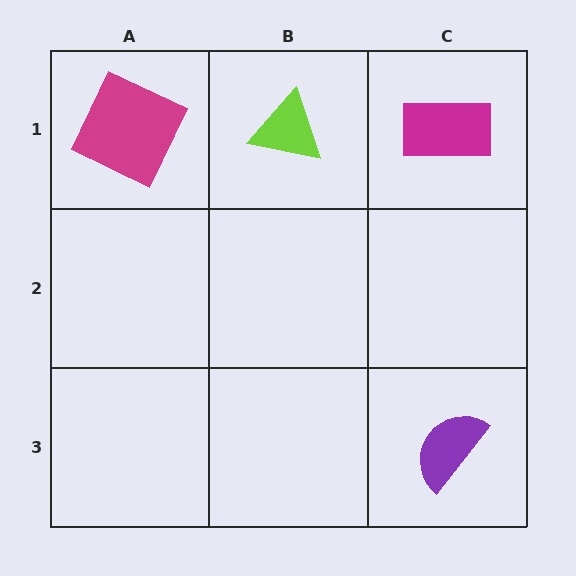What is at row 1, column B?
A lime triangle.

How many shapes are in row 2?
0 shapes.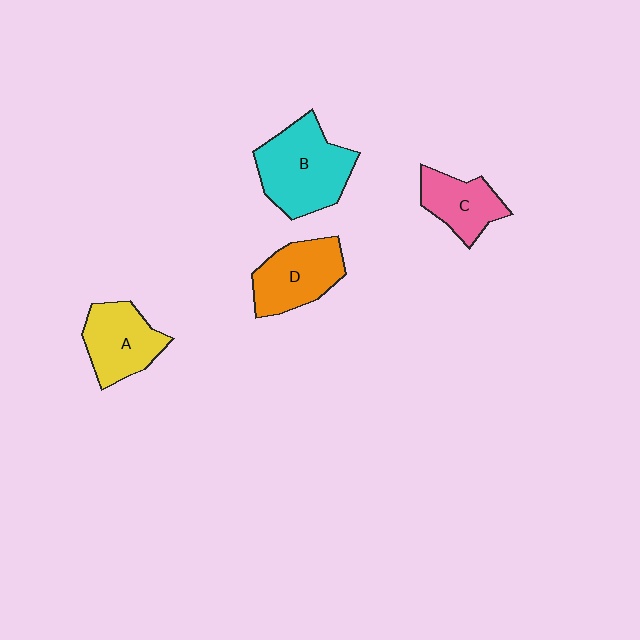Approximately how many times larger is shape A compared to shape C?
Approximately 1.2 times.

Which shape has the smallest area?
Shape C (pink).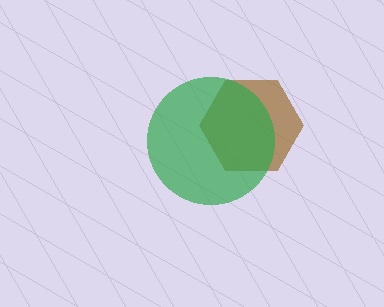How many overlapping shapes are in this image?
There are 2 overlapping shapes in the image.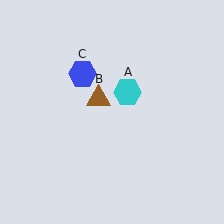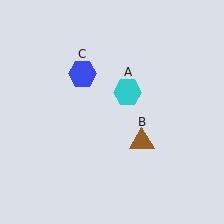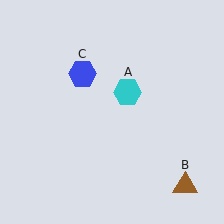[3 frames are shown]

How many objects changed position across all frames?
1 object changed position: brown triangle (object B).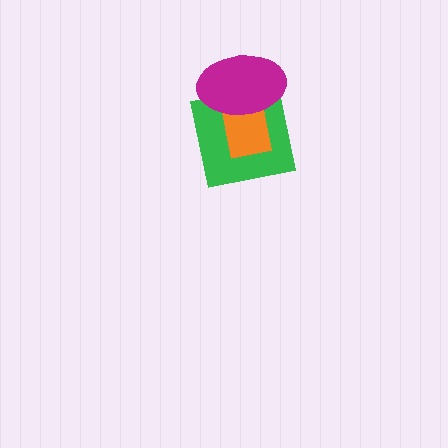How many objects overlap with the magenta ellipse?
2 objects overlap with the magenta ellipse.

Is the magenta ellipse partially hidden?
No, no other shape covers it.